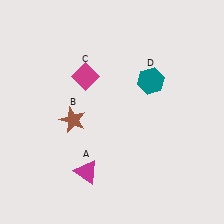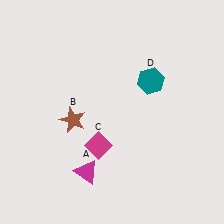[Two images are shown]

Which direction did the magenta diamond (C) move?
The magenta diamond (C) moved down.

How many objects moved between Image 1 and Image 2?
1 object moved between the two images.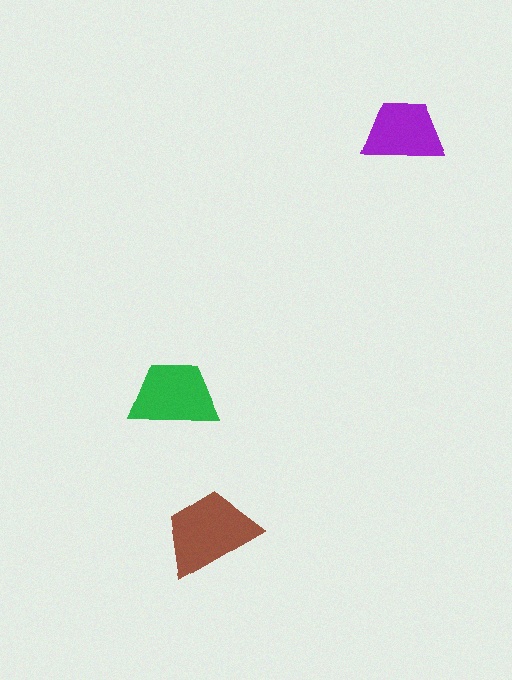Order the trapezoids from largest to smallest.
the brown one, the green one, the purple one.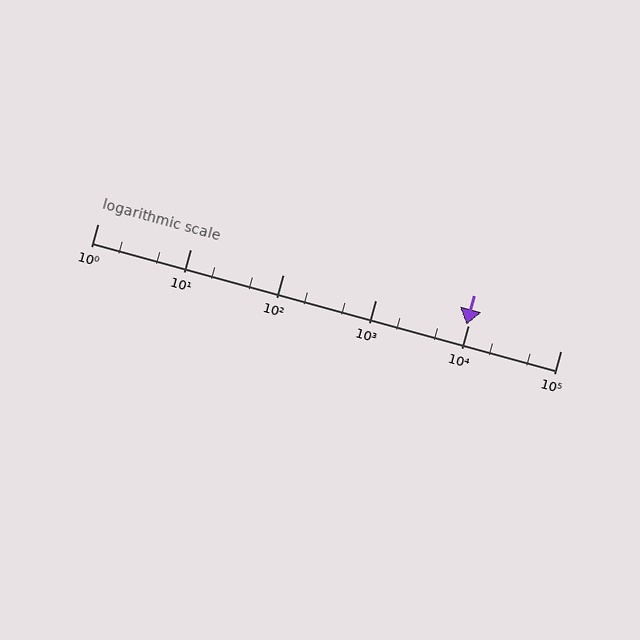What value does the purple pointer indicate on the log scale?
The pointer indicates approximately 9700.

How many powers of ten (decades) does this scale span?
The scale spans 5 decades, from 1 to 100000.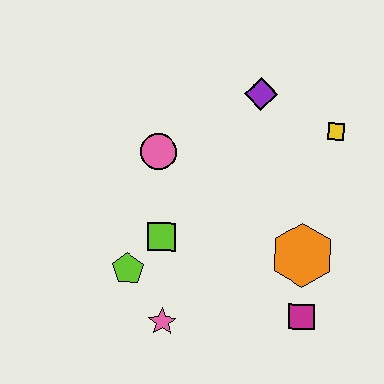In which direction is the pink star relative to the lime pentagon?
The pink star is below the lime pentagon.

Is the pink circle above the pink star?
Yes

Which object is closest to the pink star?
The lime pentagon is closest to the pink star.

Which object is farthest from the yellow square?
The pink star is farthest from the yellow square.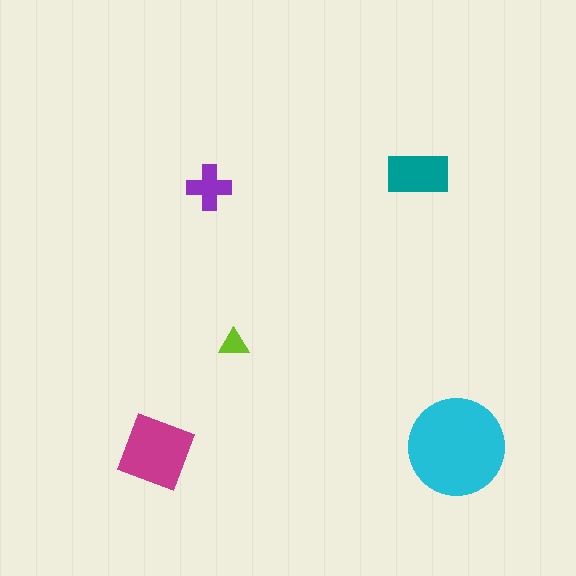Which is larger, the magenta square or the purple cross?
The magenta square.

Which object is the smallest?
The lime triangle.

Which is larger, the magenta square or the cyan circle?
The cyan circle.